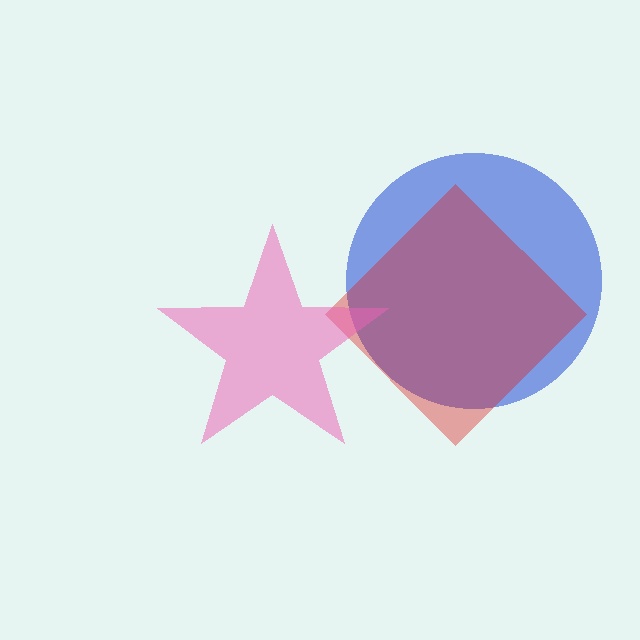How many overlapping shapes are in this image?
There are 3 overlapping shapes in the image.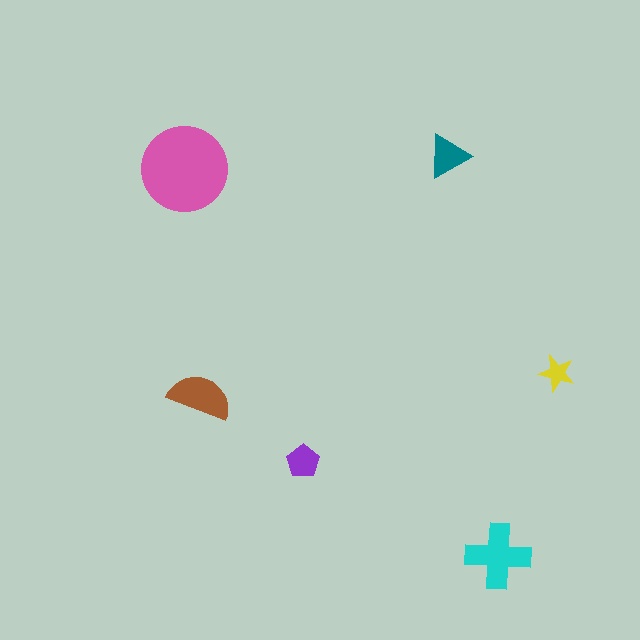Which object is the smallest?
The yellow star.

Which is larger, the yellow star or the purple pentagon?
The purple pentagon.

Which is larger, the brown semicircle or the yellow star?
The brown semicircle.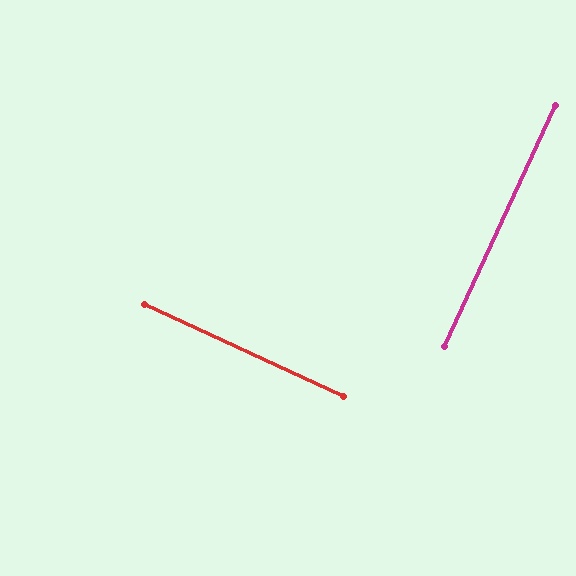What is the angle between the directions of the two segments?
Approximately 90 degrees.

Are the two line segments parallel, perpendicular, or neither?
Perpendicular — they meet at approximately 90°.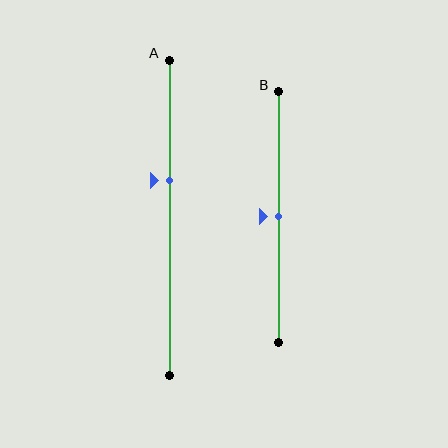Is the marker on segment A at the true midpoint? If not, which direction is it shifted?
No, the marker on segment A is shifted upward by about 12% of the segment length.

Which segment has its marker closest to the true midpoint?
Segment B has its marker closest to the true midpoint.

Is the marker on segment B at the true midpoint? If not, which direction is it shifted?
Yes, the marker on segment B is at the true midpoint.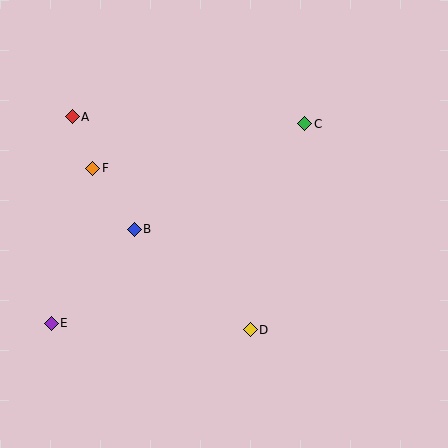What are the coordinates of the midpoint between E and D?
The midpoint between E and D is at (151, 326).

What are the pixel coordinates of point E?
Point E is at (51, 323).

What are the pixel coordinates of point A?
Point A is at (72, 117).